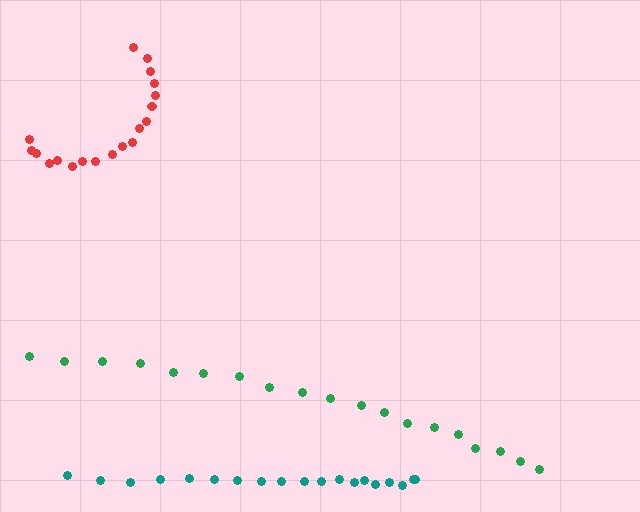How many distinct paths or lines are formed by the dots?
There are 3 distinct paths.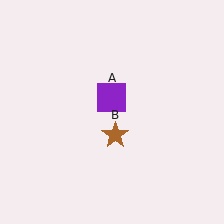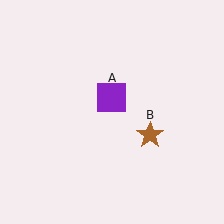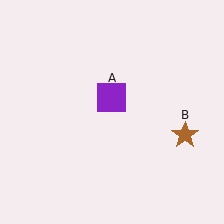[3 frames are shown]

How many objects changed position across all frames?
1 object changed position: brown star (object B).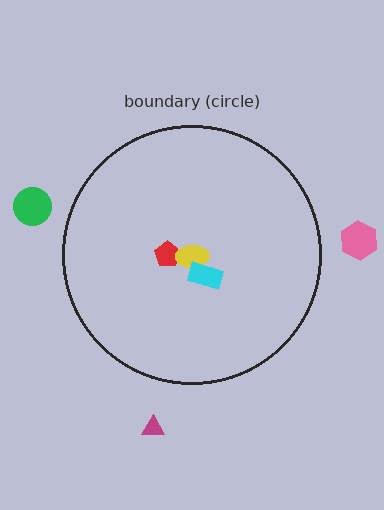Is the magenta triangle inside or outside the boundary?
Outside.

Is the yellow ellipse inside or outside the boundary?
Inside.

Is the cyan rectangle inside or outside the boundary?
Inside.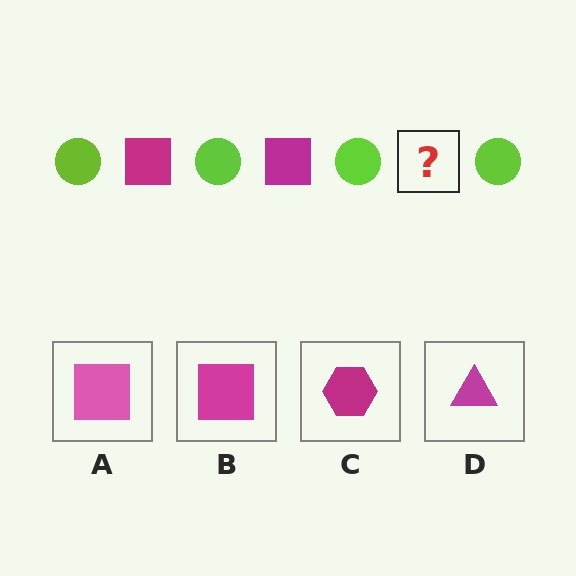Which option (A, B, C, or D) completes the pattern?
B.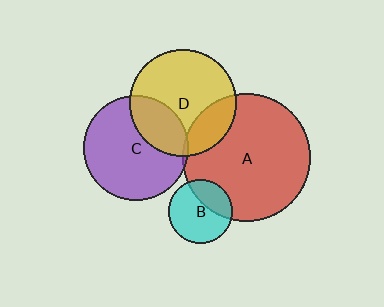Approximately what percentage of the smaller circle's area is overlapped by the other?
Approximately 20%.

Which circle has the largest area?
Circle A (red).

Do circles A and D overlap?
Yes.